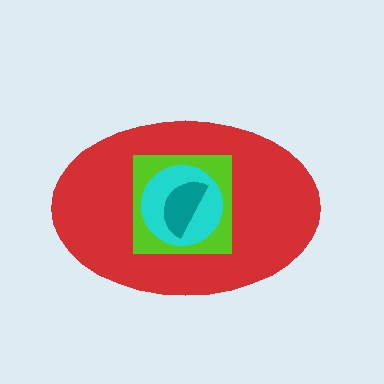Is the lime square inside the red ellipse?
Yes.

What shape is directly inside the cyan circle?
The teal semicircle.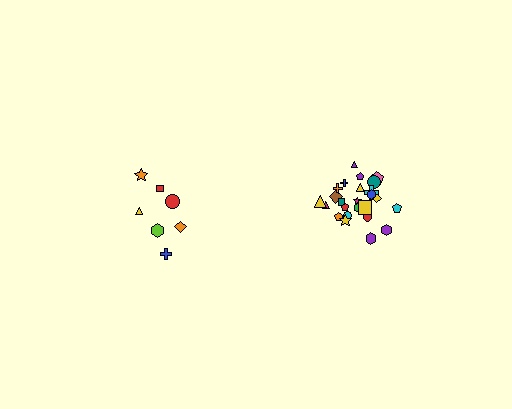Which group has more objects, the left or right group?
The right group.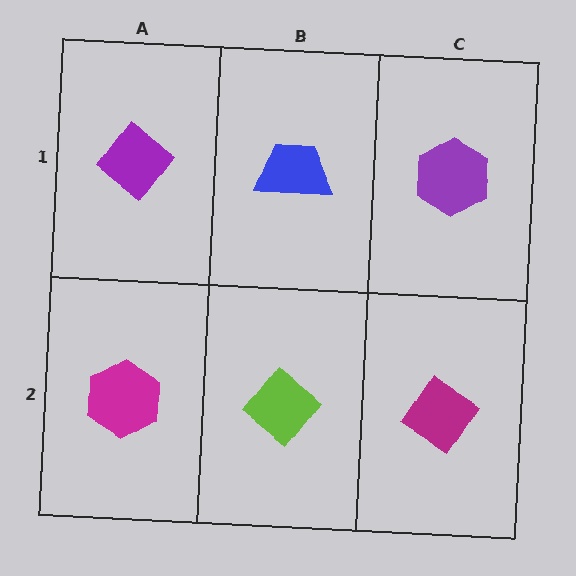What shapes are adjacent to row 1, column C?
A magenta diamond (row 2, column C), a blue trapezoid (row 1, column B).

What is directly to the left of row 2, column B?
A magenta hexagon.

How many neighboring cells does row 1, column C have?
2.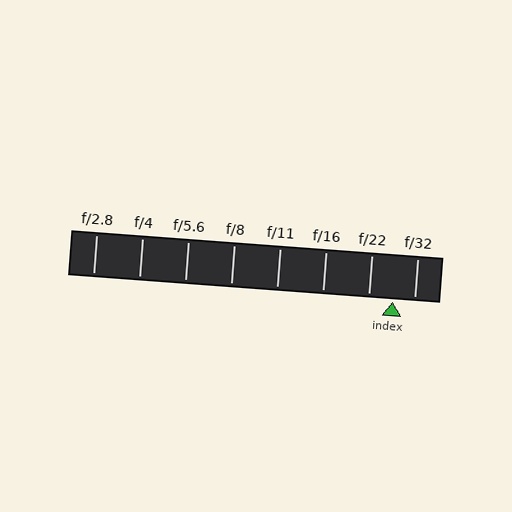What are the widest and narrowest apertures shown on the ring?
The widest aperture shown is f/2.8 and the narrowest is f/32.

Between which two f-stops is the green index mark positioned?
The index mark is between f/22 and f/32.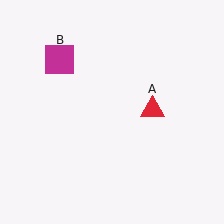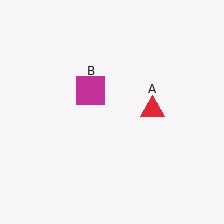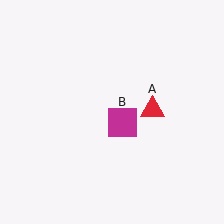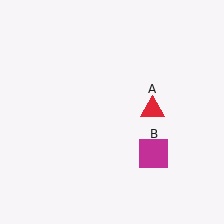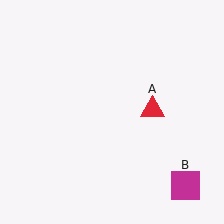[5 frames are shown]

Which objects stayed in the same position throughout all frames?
Red triangle (object A) remained stationary.